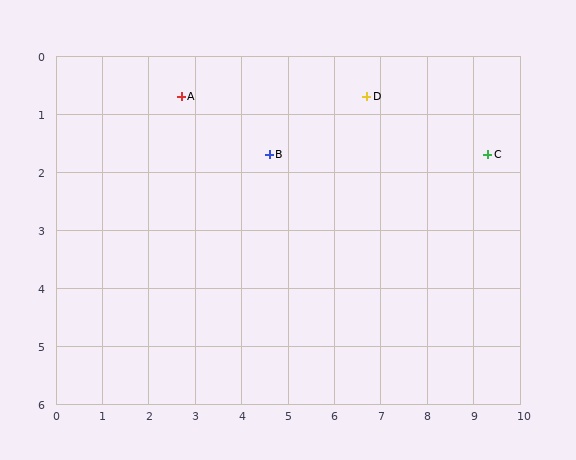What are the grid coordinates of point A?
Point A is at approximately (2.7, 0.7).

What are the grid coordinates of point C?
Point C is at approximately (9.3, 1.7).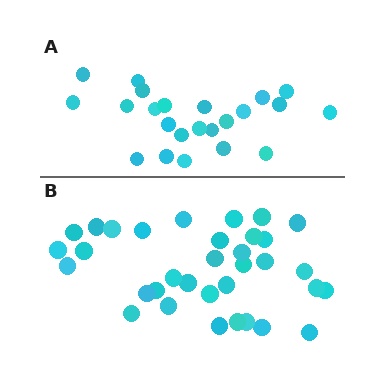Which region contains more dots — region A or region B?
Region B (the bottom region) has more dots.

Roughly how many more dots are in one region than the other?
Region B has roughly 12 or so more dots than region A.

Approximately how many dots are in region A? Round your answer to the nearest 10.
About 20 dots. (The exact count is 23, which rounds to 20.)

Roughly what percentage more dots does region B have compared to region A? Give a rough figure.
About 50% more.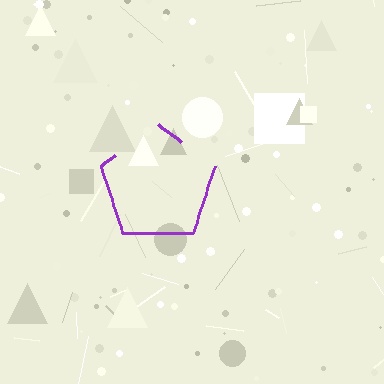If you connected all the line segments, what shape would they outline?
They would outline a pentagon.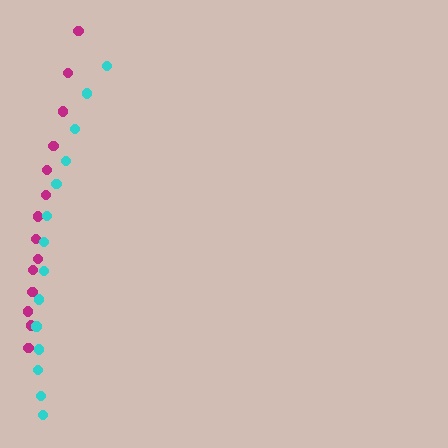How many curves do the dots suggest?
There are 2 distinct paths.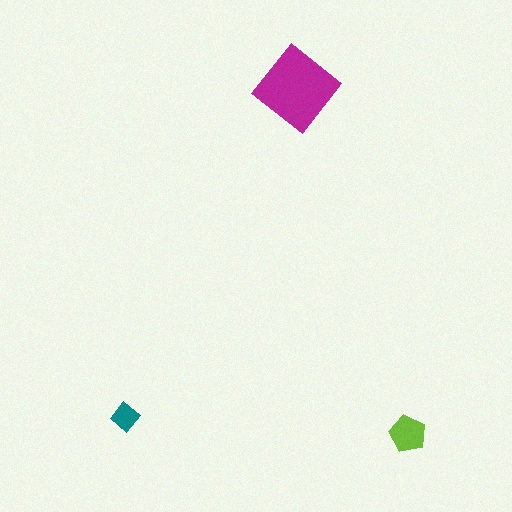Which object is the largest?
The magenta diamond.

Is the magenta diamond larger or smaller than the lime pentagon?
Larger.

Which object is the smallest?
The teal diamond.